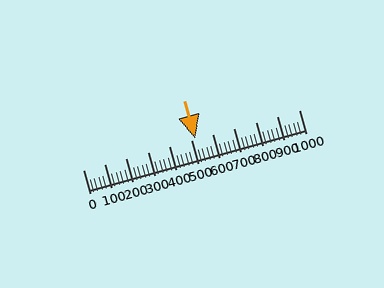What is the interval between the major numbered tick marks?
The major tick marks are spaced 100 units apart.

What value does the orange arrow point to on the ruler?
The orange arrow points to approximately 522.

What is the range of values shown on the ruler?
The ruler shows values from 0 to 1000.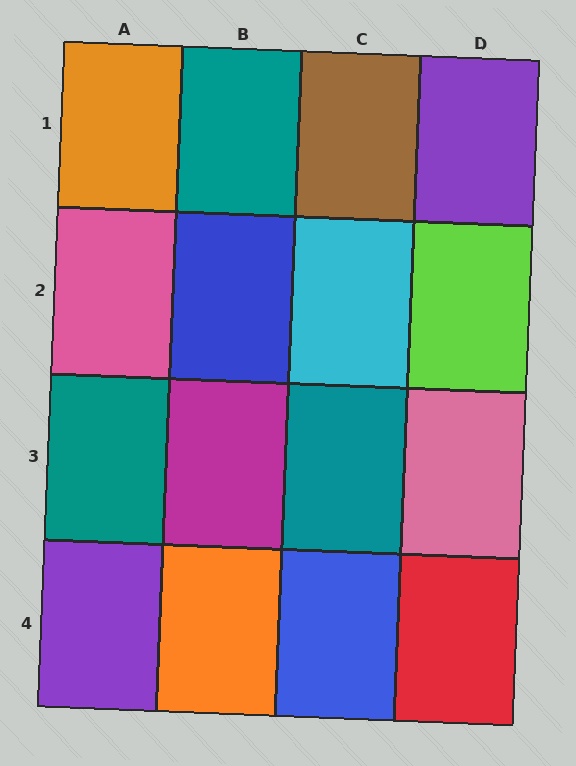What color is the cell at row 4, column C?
Blue.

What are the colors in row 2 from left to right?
Pink, blue, cyan, lime.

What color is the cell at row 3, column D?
Pink.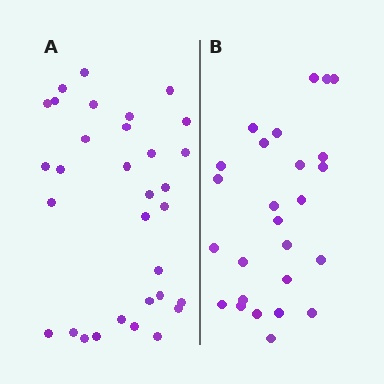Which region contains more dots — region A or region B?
Region A (the left region) has more dots.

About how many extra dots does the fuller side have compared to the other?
Region A has about 6 more dots than region B.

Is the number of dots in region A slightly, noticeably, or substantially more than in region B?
Region A has only slightly more — the two regions are fairly close. The ratio is roughly 1.2 to 1.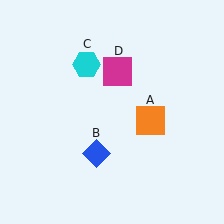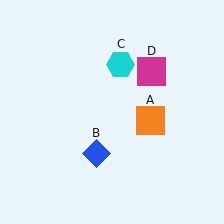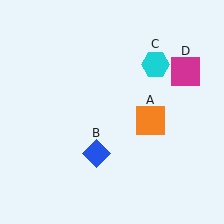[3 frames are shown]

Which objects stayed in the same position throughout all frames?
Orange square (object A) and blue diamond (object B) remained stationary.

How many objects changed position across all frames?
2 objects changed position: cyan hexagon (object C), magenta square (object D).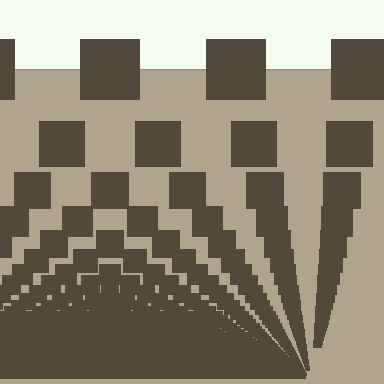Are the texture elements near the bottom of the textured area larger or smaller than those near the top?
Smaller. The gradient is inverted — elements near the bottom are smaller and denser.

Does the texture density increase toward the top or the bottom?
Density increases toward the bottom.